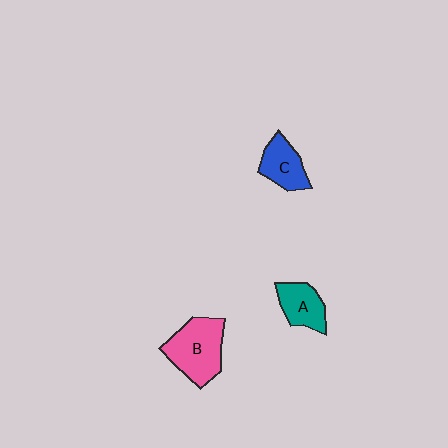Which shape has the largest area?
Shape B (pink).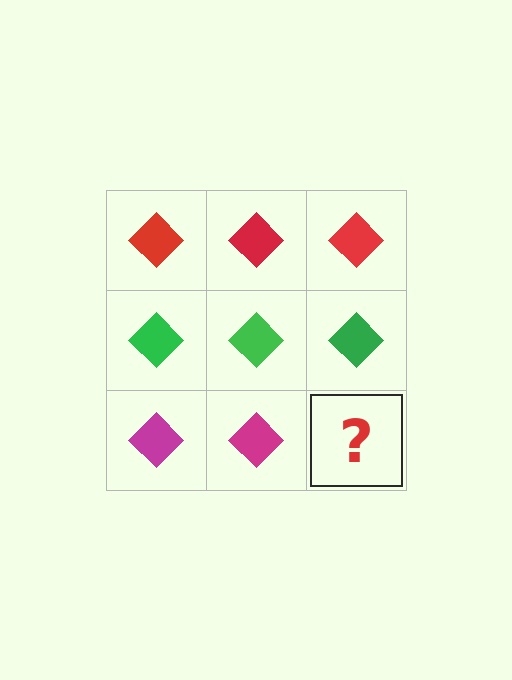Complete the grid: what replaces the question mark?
The question mark should be replaced with a magenta diamond.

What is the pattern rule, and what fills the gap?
The rule is that each row has a consistent color. The gap should be filled with a magenta diamond.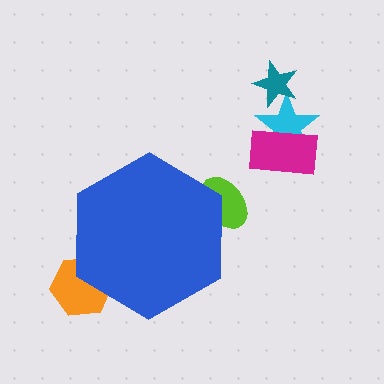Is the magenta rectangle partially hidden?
No, the magenta rectangle is fully visible.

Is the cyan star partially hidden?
No, the cyan star is fully visible.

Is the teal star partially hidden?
No, the teal star is fully visible.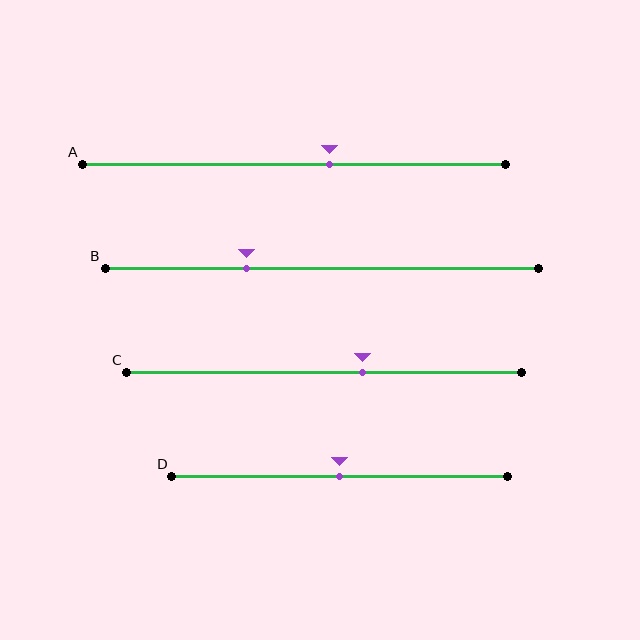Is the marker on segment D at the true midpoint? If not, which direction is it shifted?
Yes, the marker on segment D is at the true midpoint.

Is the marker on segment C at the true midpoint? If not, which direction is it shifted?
No, the marker on segment C is shifted to the right by about 10% of the segment length.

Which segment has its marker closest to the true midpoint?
Segment D has its marker closest to the true midpoint.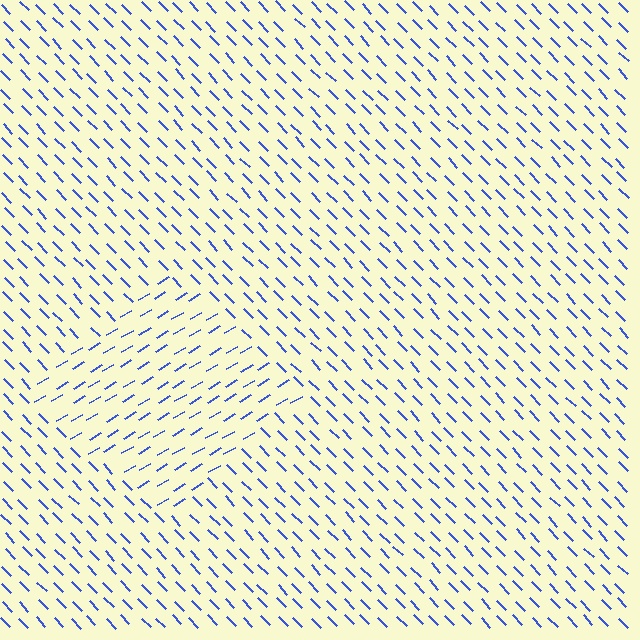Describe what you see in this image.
The image is filled with small blue line segments. A diamond region in the image has lines oriented differently from the surrounding lines, creating a visible texture boundary.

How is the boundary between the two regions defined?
The boundary is defined purely by a change in line orientation (approximately 76 degrees difference). All lines are the same color and thickness.